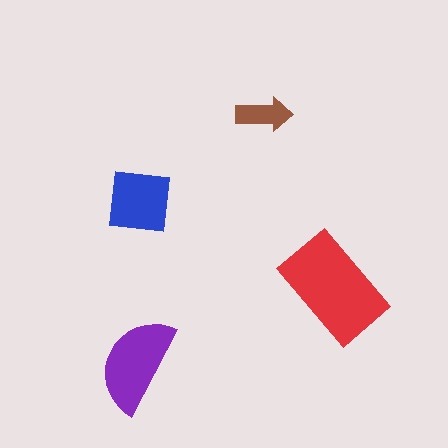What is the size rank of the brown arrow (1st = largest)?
4th.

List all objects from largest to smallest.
The red rectangle, the purple semicircle, the blue square, the brown arrow.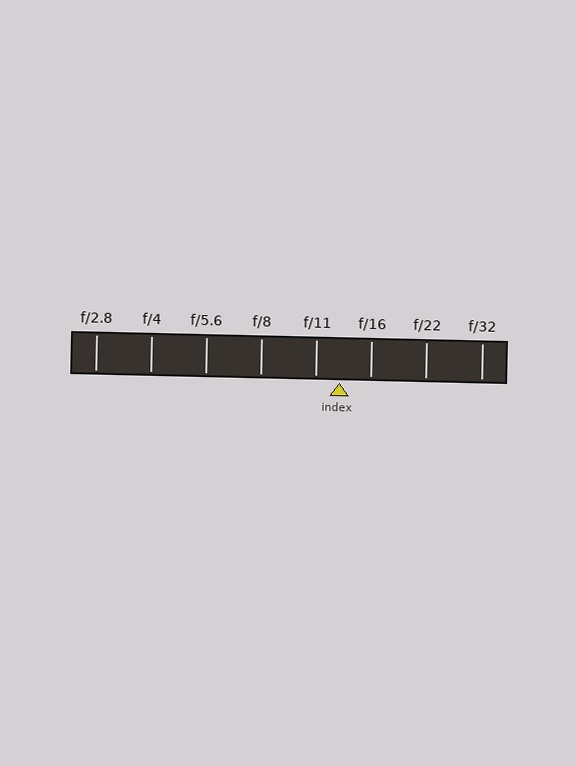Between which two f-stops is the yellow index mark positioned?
The index mark is between f/11 and f/16.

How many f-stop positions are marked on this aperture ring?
There are 8 f-stop positions marked.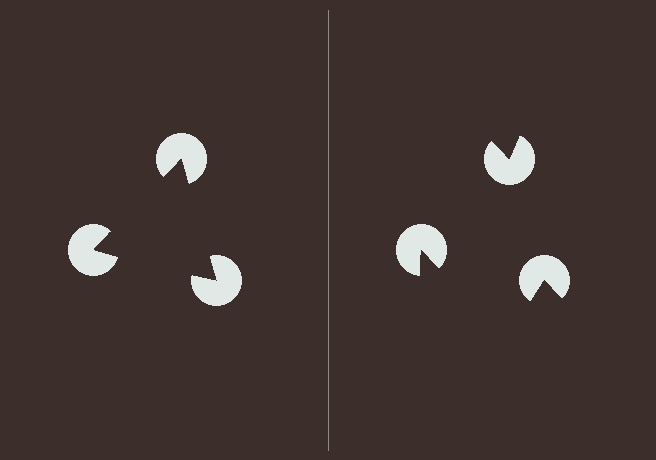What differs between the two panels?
The pac-man discs are positioned identically on both sides; only the wedge orientations differ. On the left they align to a triangle; on the right they are misaligned.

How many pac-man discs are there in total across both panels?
6 — 3 on each side.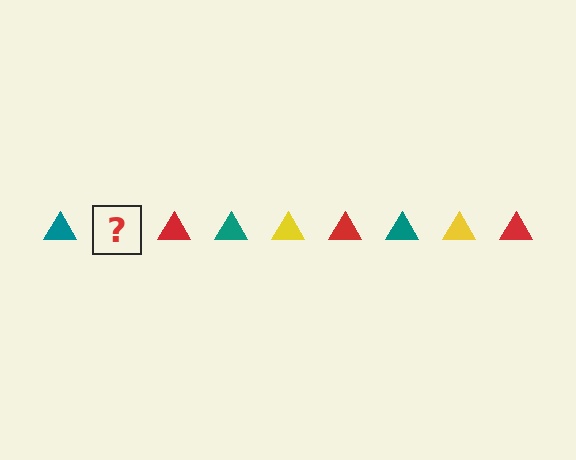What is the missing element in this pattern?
The missing element is a yellow triangle.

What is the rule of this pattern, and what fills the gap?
The rule is that the pattern cycles through teal, yellow, red triangles. The gap should be filled with a yellow triangle.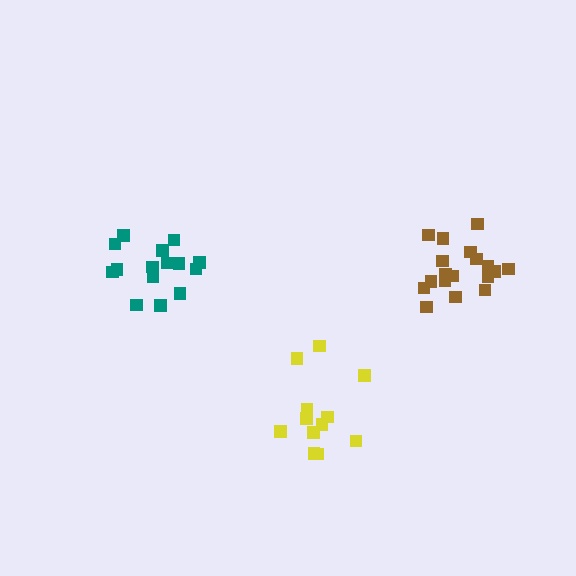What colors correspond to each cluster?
The clusters are colored: teal, yellow, brown.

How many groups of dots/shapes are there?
There are 3 groups.